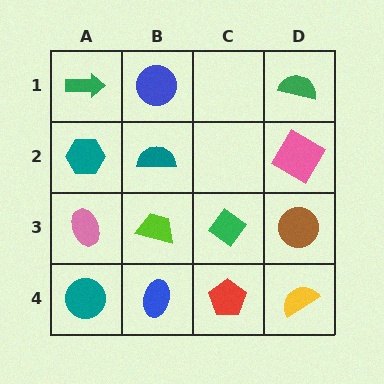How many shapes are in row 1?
3 shapes.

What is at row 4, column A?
A teal circle.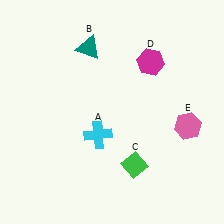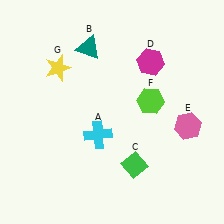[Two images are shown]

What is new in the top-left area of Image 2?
A yellow star (G) was added in the top-left area of Image 2.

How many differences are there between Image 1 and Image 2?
There are 2 differences between the two images.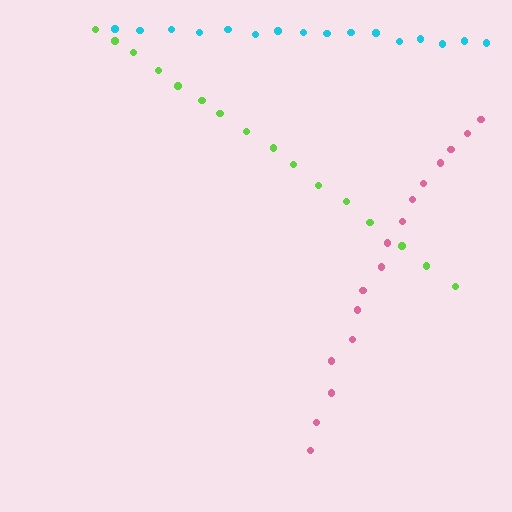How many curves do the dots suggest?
There are 3 distinct paths.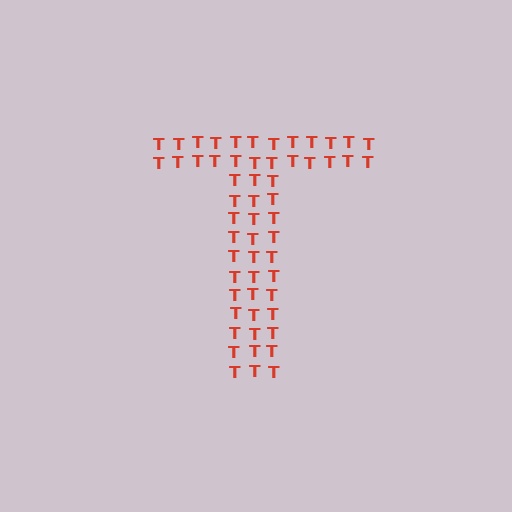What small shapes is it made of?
It is made of small letter T's.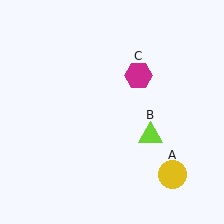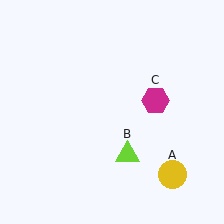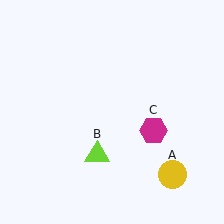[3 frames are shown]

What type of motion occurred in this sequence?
The lime triangle (object B), magenta hexagon (object C) rotated clockwise around the center of the scene.